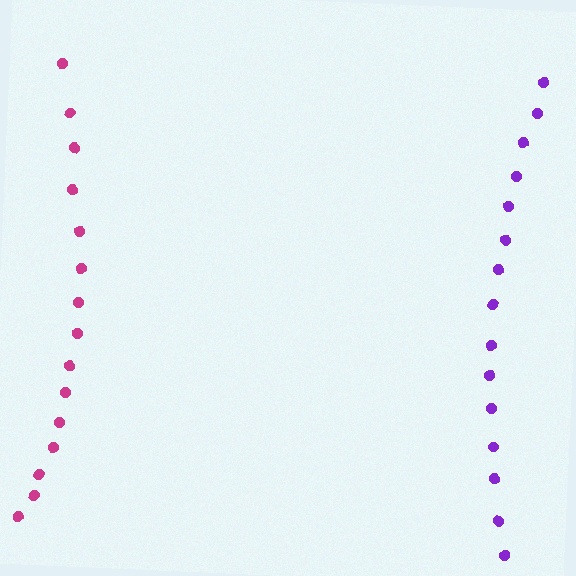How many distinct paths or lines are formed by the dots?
There are 2 distinct paths.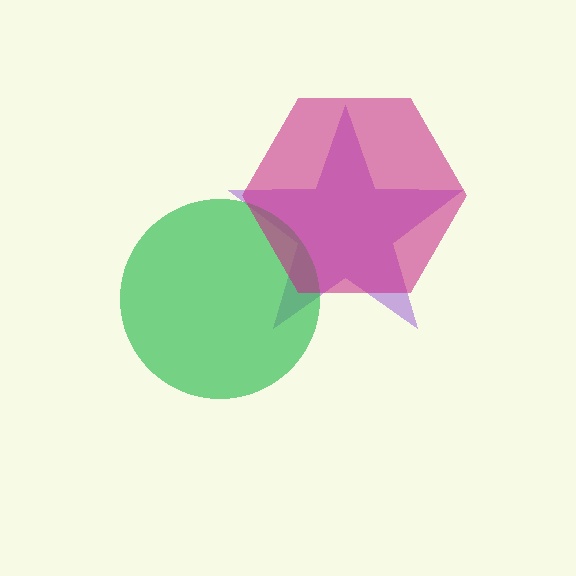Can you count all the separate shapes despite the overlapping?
Yes, there are 3 separate shapes.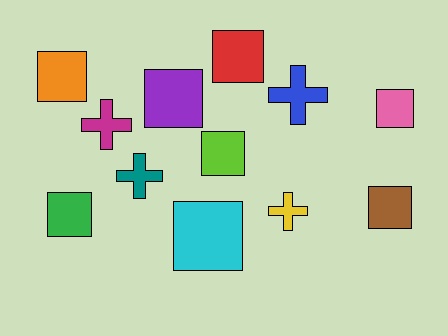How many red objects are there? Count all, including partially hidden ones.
There is 1 red object.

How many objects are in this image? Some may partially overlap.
There are 12 objects.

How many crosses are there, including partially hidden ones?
There are 4 crosses.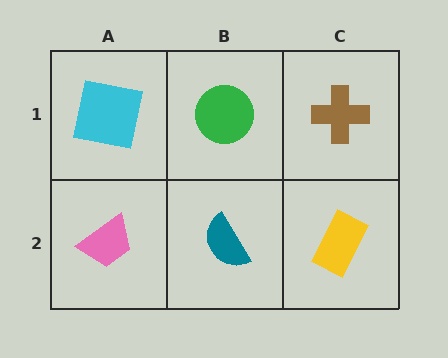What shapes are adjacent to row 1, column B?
A teal semicircle (row 2, column B), a cyan square (row 1, column A), a brown cross (row 1, column C).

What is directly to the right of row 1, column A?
A green circle.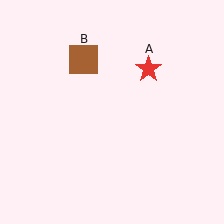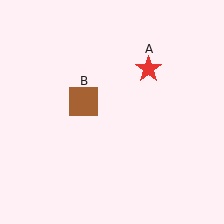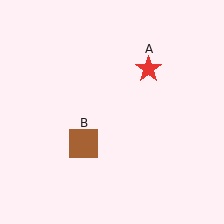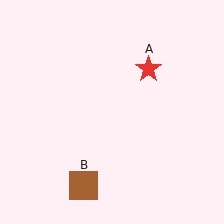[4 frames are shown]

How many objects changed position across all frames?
1 object changed position: brown square (object B).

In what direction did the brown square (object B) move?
The brown square (object B) moved down.